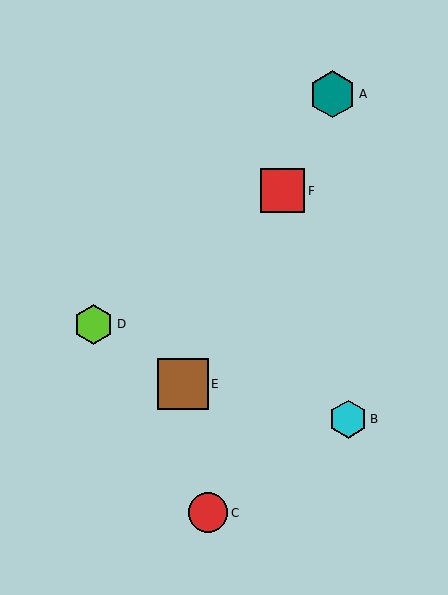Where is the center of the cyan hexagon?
The center of the cyan hexagon is at (348, 419).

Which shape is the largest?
The brown square (labeled E) is the largest.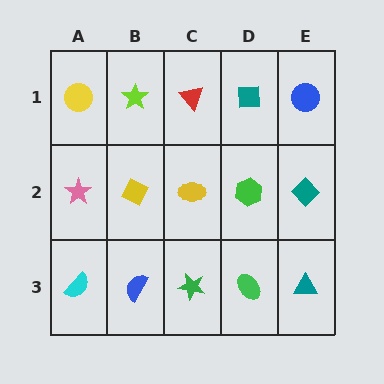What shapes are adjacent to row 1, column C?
A yellow ellipse (row 2, column C), a lime star (row 1, column B), a teal square (row 1, column D).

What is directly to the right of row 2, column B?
A yellow ellipse.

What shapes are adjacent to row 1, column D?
A green hexagon (row 2, column D), a red triangle (row 1, column C), a blue circle (row 1, column E).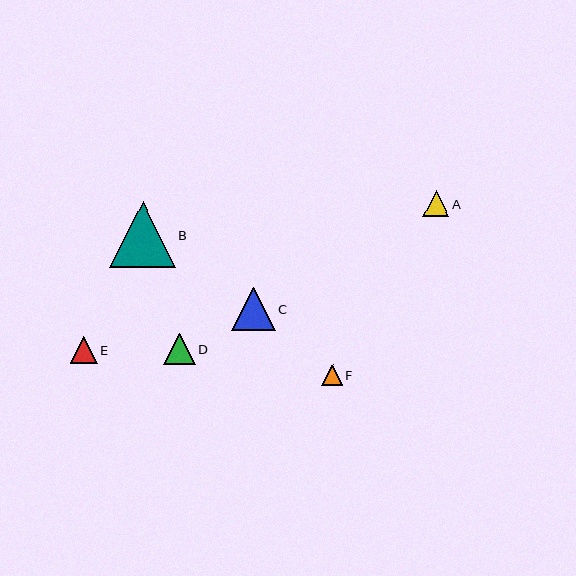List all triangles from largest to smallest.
From largest to smallest: B, C, D, E, A, F.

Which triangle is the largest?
Triangle B is the largest with a size of approximately 66 pixels.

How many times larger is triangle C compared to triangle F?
Triangle C is approximately 2.1 times the size of triangle F.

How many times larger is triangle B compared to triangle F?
Triangle B is approximately 3.2 times the size of triangle F.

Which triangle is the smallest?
Triangle F is the smallest with a size of approximately 21 pixels.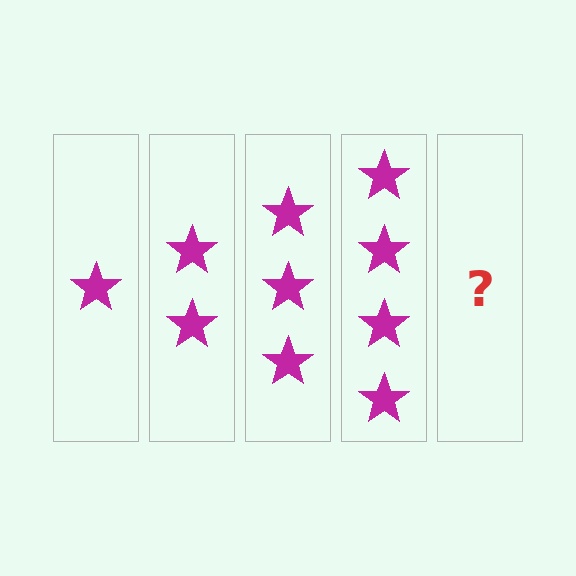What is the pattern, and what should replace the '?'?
The pattern is that each step adds one more star. The '?' should be 5 stars.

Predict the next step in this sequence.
The next step is 5 stars.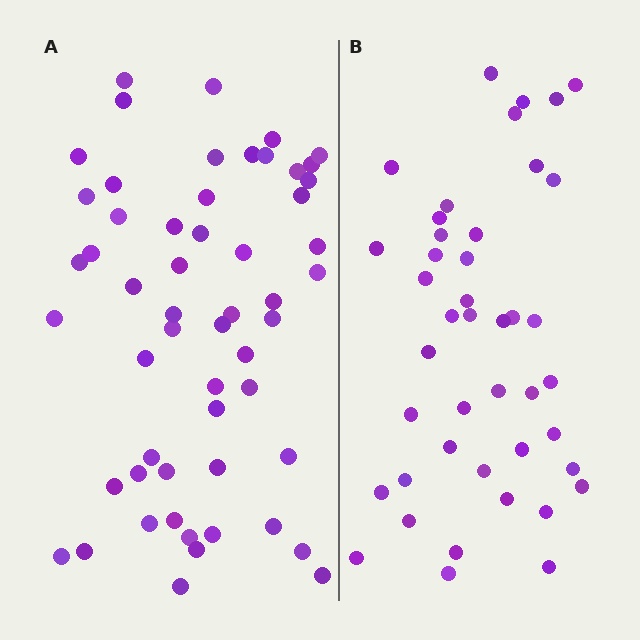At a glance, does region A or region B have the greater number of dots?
Region A (the left region) has more dots.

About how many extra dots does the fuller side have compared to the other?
Region A has roughly 12 or so more dots than region B.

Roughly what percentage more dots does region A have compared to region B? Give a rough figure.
About 30% more.